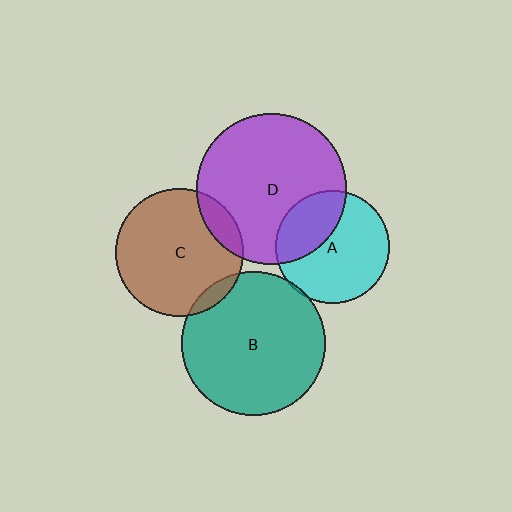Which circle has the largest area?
Circle D (purple).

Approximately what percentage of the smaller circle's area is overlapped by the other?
Approximately 35%.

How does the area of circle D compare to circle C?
Approximately 1.4 times.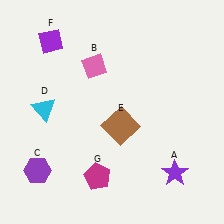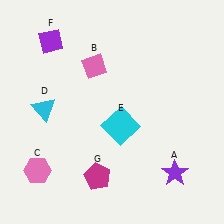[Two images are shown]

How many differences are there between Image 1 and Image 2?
There are 2 differences between the two images.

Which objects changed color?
C changed from purple to pink. E changed from brown to cyan.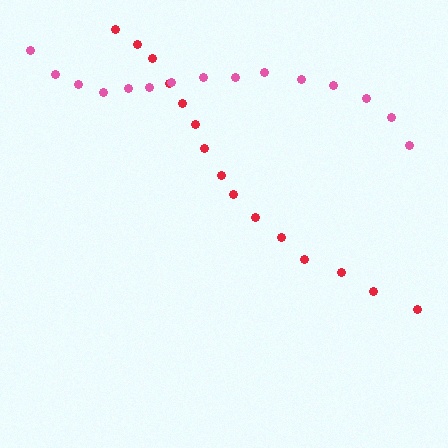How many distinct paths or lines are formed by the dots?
There are 2 distinct paths.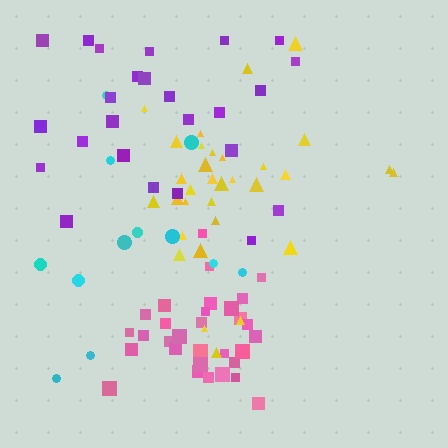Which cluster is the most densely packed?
Pink.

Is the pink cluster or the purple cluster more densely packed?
Pink.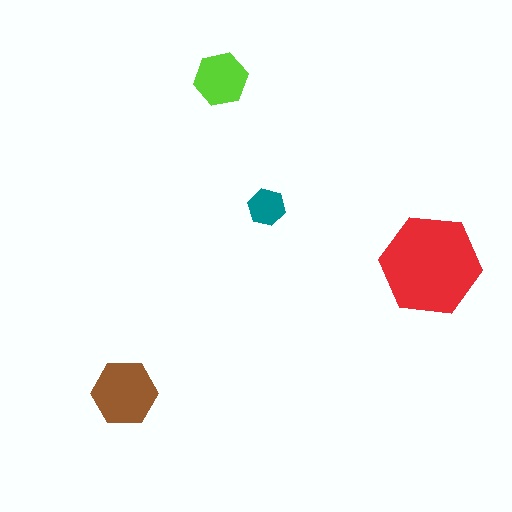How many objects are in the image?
There are 4 objects in the image.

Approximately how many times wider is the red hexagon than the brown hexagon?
About 1.5 times wider.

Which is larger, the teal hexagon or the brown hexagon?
The brown one.